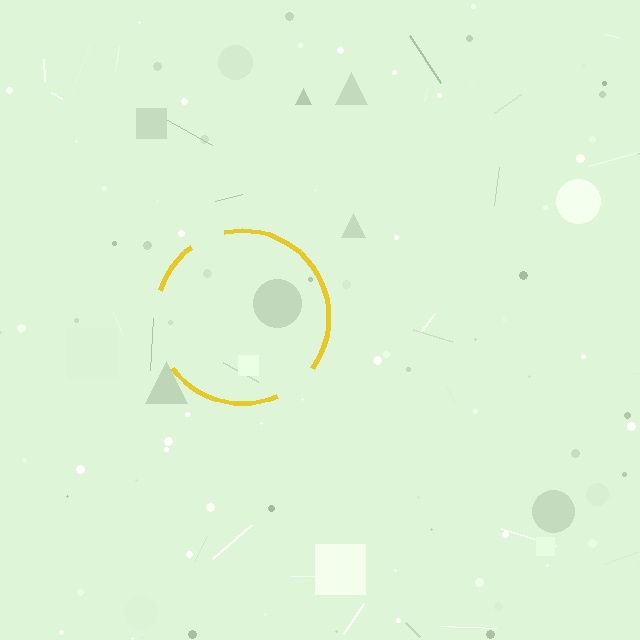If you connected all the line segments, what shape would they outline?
They would outline a circle.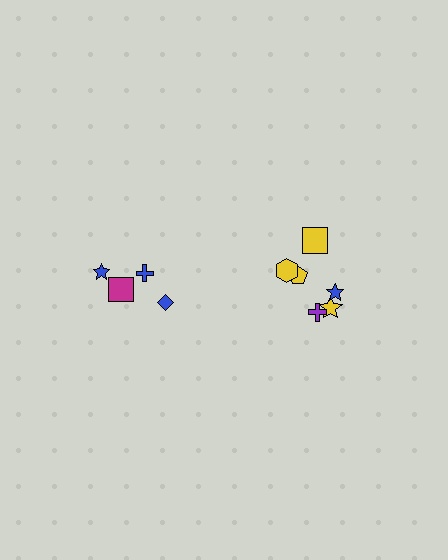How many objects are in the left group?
There are 4 objects.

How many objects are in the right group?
There are 6 objects.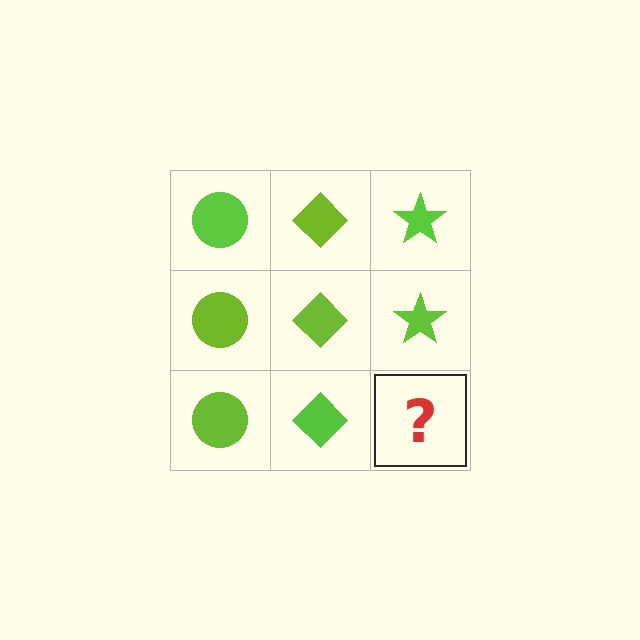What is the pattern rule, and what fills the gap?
The rule is that each column has a consistent shape. The gap should be filled with a lime star.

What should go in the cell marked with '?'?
The missing cell should contain a lime star.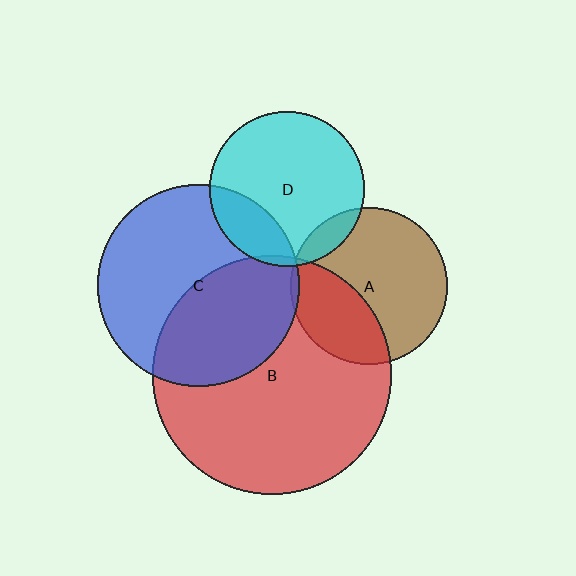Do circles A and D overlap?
Yes.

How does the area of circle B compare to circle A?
Approximately 2.3 times.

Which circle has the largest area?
Circle B (red).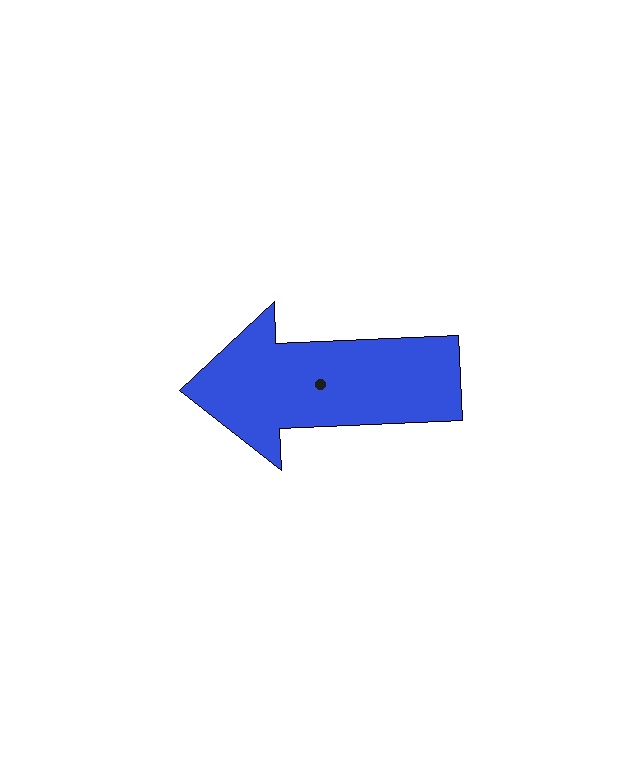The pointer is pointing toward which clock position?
Roughly 9 o'clock.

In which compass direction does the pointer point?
West.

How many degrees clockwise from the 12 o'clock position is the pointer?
Approximately 267 degrees.